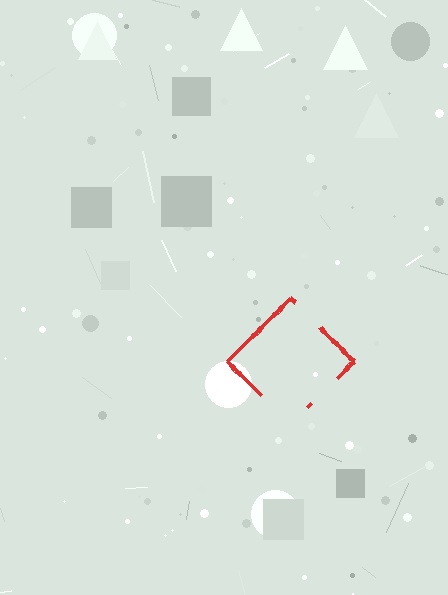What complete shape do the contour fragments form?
The contour fragments form a diamond.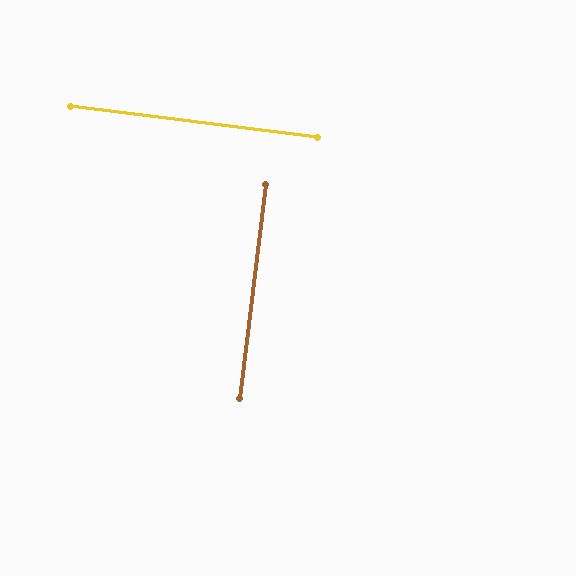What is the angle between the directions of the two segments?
Approximately 90 degrees.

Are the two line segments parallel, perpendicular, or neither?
Perpendicular — they meet at approximately 90°.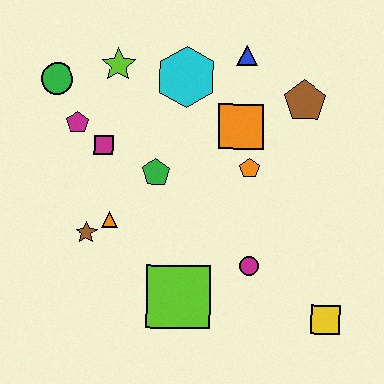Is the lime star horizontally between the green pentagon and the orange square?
No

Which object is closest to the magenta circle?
The lime square is closest to the magenta circle.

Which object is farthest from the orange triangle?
The yellow square is farthest from the orange triangle.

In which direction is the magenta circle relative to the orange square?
The magenta circle is below the orange square.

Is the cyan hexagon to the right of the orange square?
No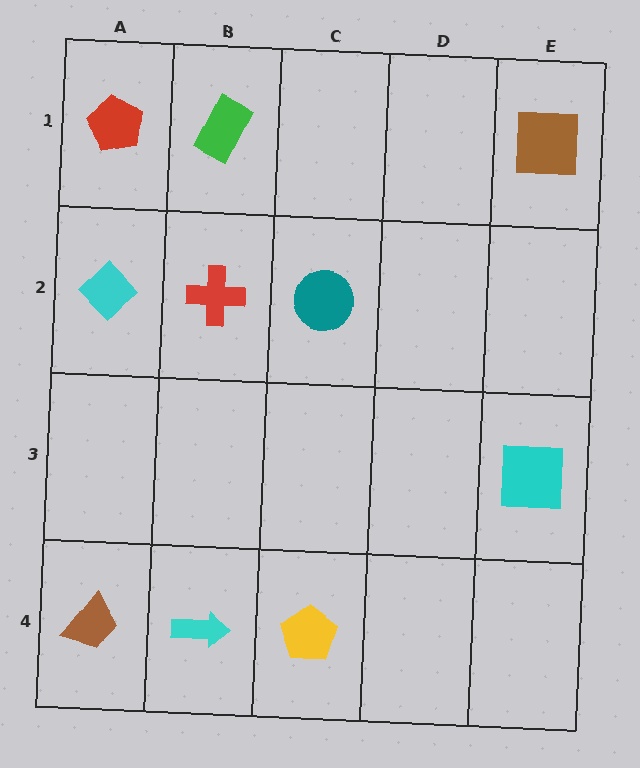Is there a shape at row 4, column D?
No, that cell is empty.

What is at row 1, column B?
A green rectangle.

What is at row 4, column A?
A brown trapezoid.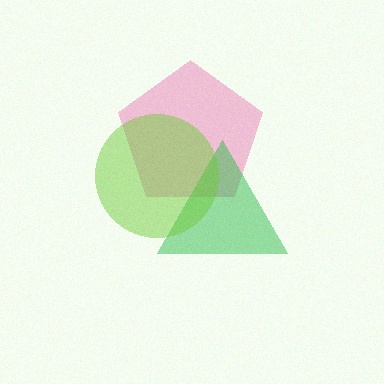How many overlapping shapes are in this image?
There are 3 overlapping shapes in the image.